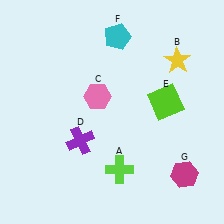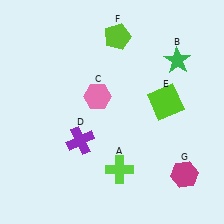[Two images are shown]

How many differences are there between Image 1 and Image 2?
There are 2 differences between the two images.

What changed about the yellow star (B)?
In Image 1, B is yellow. In Image 2, it changed to green.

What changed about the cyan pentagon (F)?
In Image 1, F is cyan. In Image 2, it changed to lime.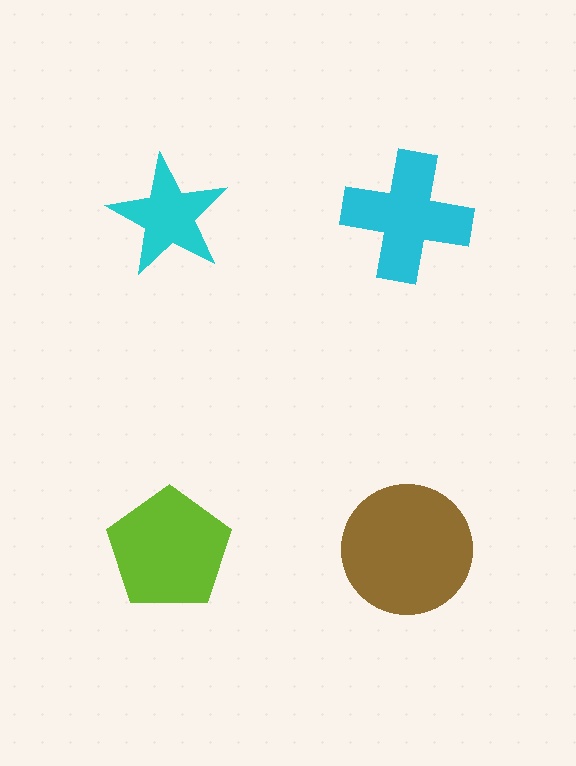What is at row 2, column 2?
A brown circle.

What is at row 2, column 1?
A lime pentagon.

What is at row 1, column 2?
A cyan cross.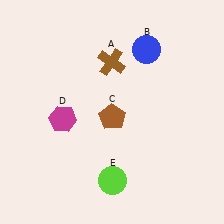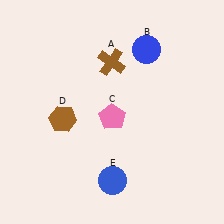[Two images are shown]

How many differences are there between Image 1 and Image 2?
There are 3 differences between the two images.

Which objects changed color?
C changed from brown to pink. D changed from magenta to brown. E changed from lime to blue.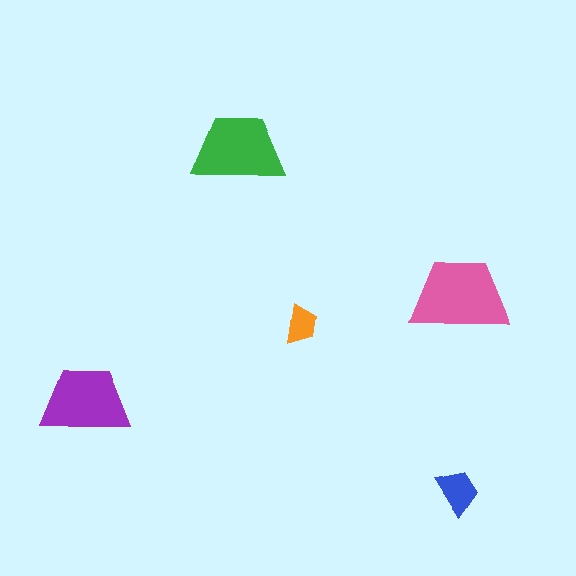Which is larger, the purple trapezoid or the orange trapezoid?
The purple one.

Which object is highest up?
The green trapezoid is topmost.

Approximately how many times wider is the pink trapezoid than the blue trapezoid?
About 2 times wider.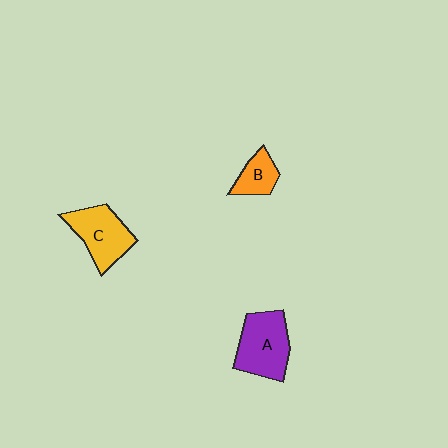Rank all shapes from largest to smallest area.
From largest to smallest: A (purple), C (yellow), B (orange).